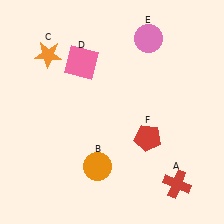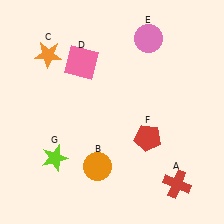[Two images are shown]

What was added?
A lime star (G) was added in Image 2.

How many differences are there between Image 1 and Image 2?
There is 1 difference between the two images.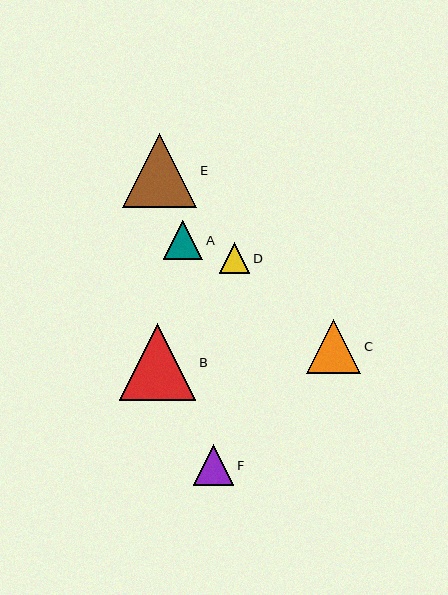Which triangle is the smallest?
Triangle D is the smallest with a size of approximately 30 pixels.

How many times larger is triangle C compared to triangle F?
Triangle C is approximately 1.3 times the size of triangle F.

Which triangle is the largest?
Triangle B is the largest with a size of approximately 76 pixels.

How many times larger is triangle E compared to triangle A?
Triangle E is approximately 1.9 times the size of triangle A.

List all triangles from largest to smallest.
From largest to smallest: B, E, C, F, A, D.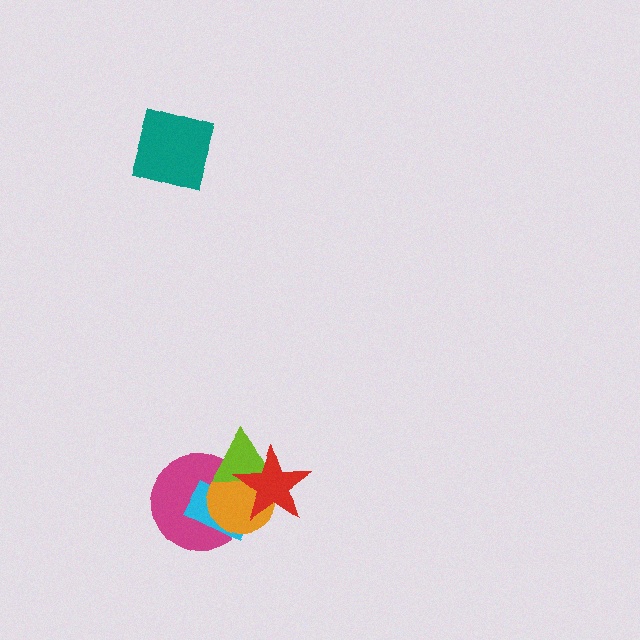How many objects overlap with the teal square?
0 objects overlap with the teal square.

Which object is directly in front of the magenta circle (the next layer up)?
The cyan rectangle is directly in front of the magenta circle.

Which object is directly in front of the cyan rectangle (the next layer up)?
The orange circle is directly in front of the cyan rectangle.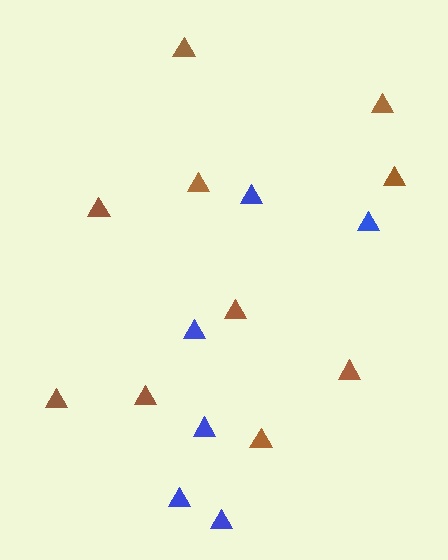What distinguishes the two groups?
There are 2 groups: one group of brown triangles (10) and one group of blue triangles (6).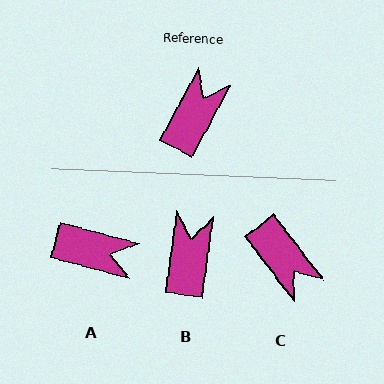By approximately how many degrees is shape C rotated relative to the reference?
Approximately 114 degrees clockwise.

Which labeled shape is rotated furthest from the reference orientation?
C, about 114 degrees away.